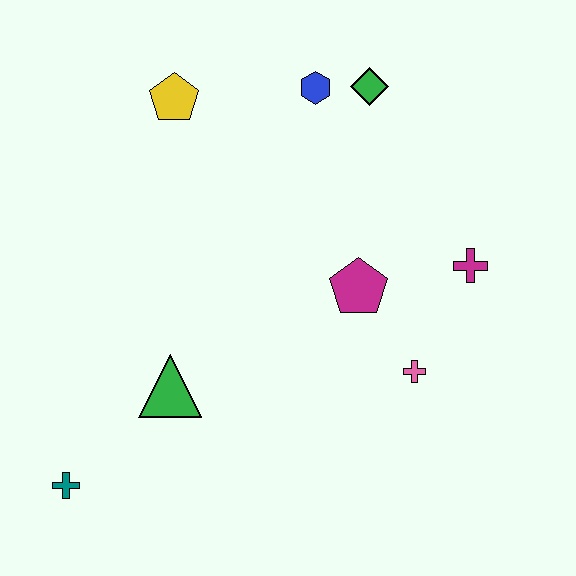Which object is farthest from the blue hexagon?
The teal cross is farthest from the blue hexagon.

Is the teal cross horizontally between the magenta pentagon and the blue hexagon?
No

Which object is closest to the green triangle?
The teal cross is closest to the green triangle.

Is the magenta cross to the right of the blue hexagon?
Yes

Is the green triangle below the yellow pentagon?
Yes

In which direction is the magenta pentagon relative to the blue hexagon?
The magenta pentagon is below the blue hexagon.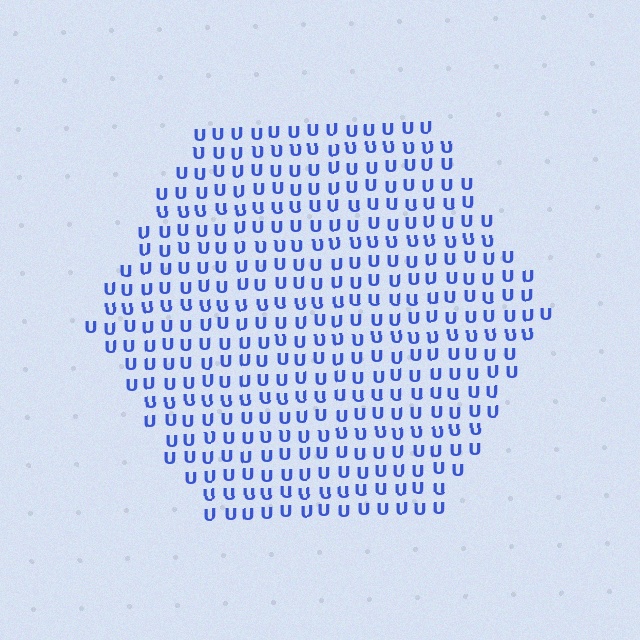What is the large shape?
The large shape is a hexagon.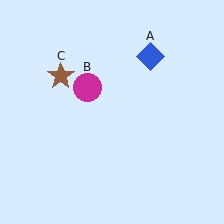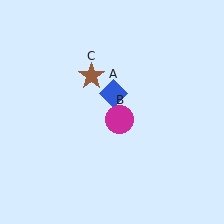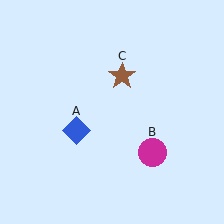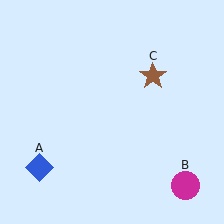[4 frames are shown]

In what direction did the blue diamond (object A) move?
The blue diamond (object A) moved down and to the left.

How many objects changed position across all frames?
3 objects changed position: blue diamond (object A), magenta circle (object B), brown star (object C).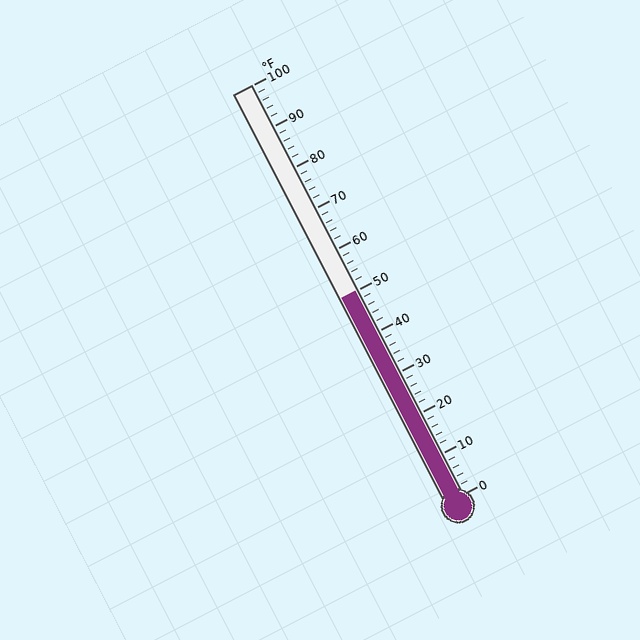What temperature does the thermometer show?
The thermometer shows approximately 50°F.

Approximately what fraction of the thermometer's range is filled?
The thermometer is filled to approximately 50% of its range.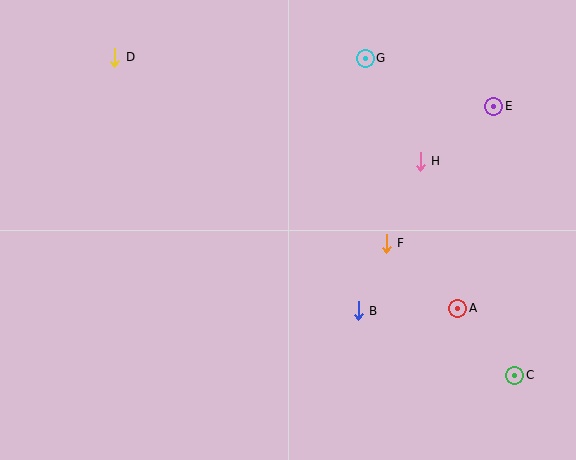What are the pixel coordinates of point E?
Point E is at (494, 106).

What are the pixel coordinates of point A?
Point A is at (458, 308).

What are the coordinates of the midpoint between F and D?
The midpoint between F and D is at (251, 150).